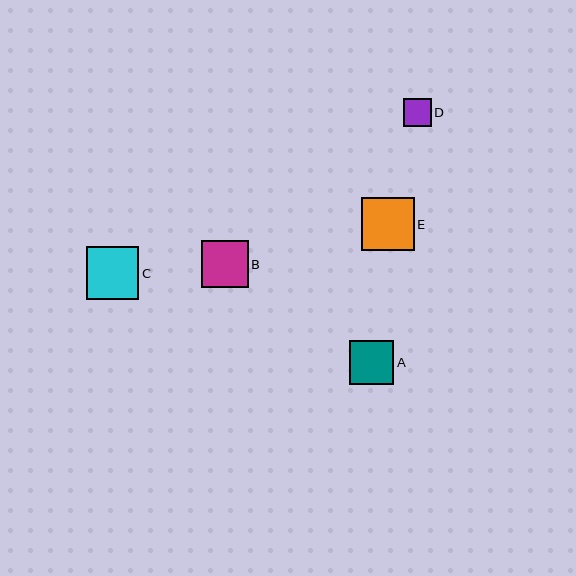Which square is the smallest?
Square D is the smallest with a size of approximately 28 pixels.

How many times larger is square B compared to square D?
Square B is approximately 1.7 times the size of square D.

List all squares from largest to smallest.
From largest to smallest: E, C, B, A, D.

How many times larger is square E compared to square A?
Square E is approximately 1.2 times the size of square A.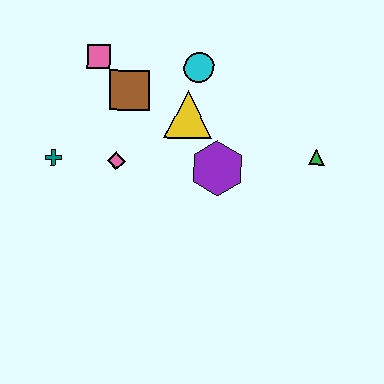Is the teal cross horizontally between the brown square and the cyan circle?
No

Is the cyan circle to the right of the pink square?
Yes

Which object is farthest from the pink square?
The green triangle is farthest from the pink square.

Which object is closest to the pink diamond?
The teal cross is closest to the pink diamond.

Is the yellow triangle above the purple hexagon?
Yes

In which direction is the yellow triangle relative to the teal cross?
The yellow triangle is to the right of the teal cross.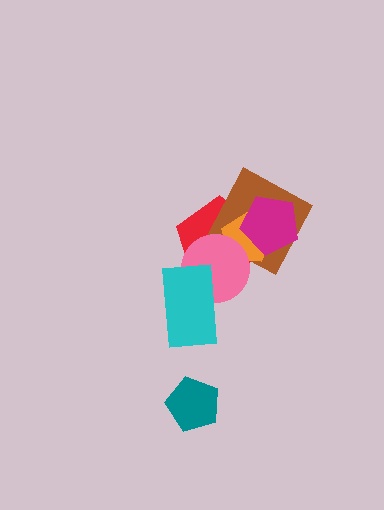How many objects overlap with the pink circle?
4 objects overlap with the pink circle.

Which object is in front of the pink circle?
The cyan rectangle is in front of the pink circle.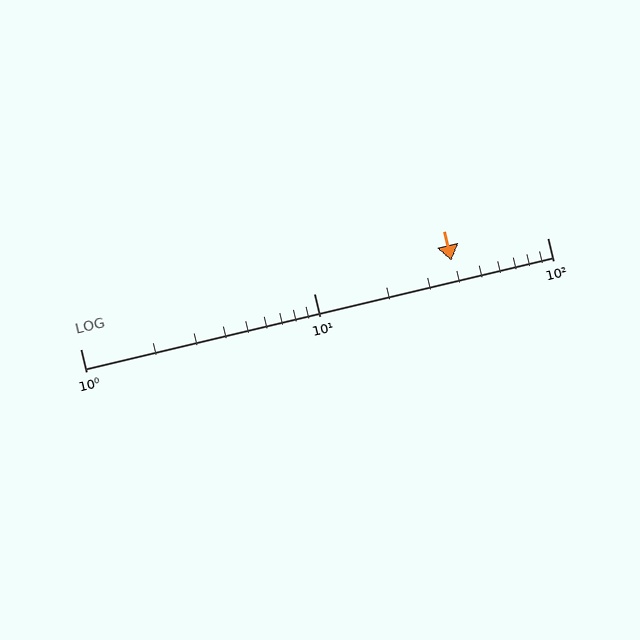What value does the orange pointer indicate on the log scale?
The pointer indicates approximately 39.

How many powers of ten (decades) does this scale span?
The scale spans 2 decades, from 1 to 100.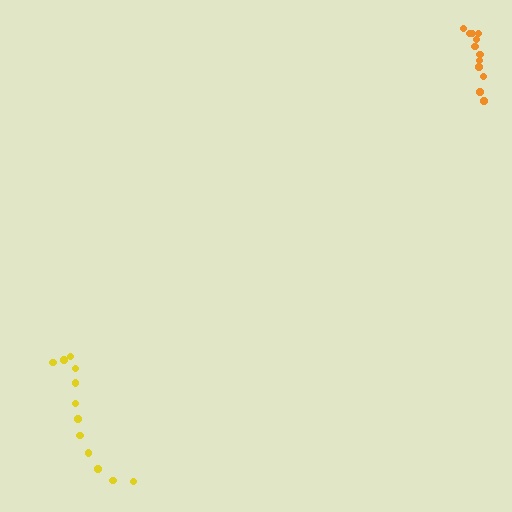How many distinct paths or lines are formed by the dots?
There are 2 distinct paths.